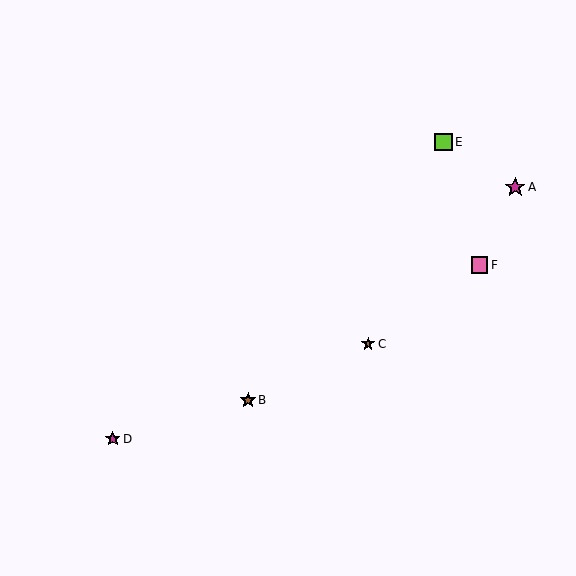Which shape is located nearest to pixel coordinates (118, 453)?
The magenta star (labeled D) at (113, 439) is nearest to that location.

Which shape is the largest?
The magenta star (labeled A) is the largest.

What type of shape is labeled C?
Shape C is a brown star.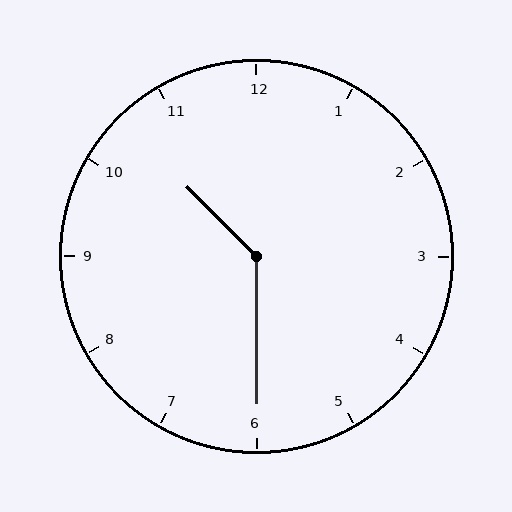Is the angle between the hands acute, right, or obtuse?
It is obtuse.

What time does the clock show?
10:30.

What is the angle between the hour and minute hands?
Approximately 135 degrees.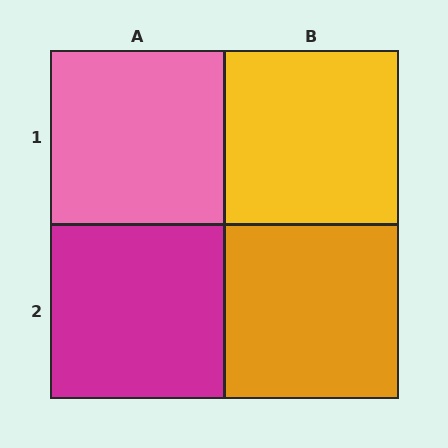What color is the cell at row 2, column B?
Orange.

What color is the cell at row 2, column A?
Magenta.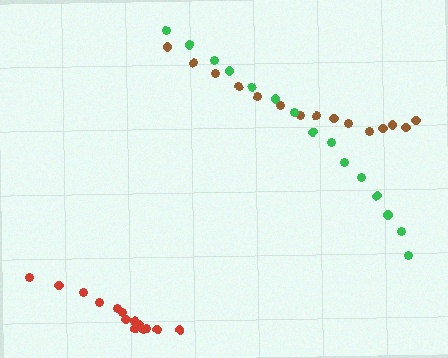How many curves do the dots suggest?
There are 3 distinct paths.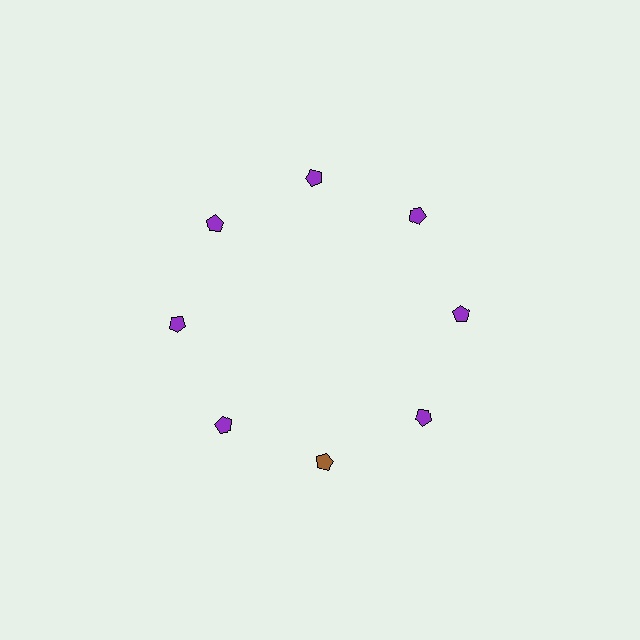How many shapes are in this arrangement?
There are 8 shapes arranged in a ring pattern.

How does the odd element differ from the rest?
It has a different color: brown instead of purple.